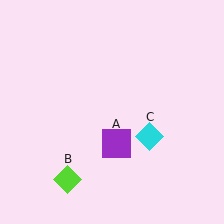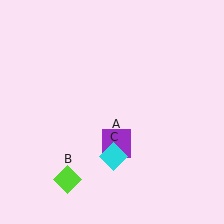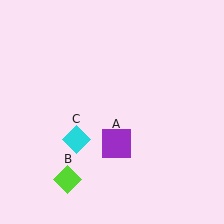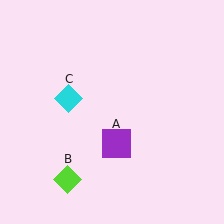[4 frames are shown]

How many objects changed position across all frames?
1 object changed position: cyan diamond (object C).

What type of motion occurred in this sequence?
The cyan diamond (object C) rotated clockwise around the center of the scene.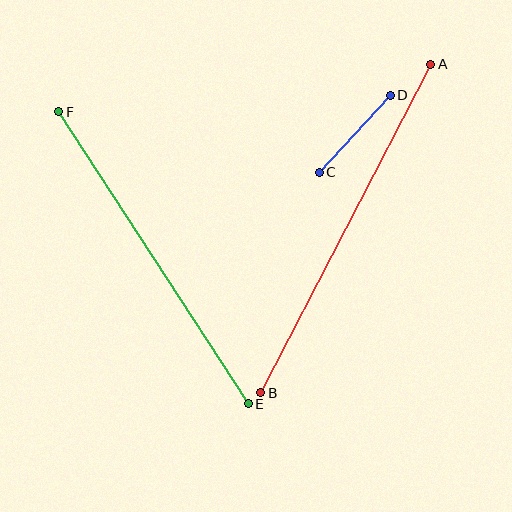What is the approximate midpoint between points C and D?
The midpoint is at approximately (355, 134) pixels.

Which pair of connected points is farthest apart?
Points A and B are farthest apart.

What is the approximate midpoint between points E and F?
The midpoint is at approximately (154, 258) pixels.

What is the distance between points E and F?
The distance is approximately 348 pixels.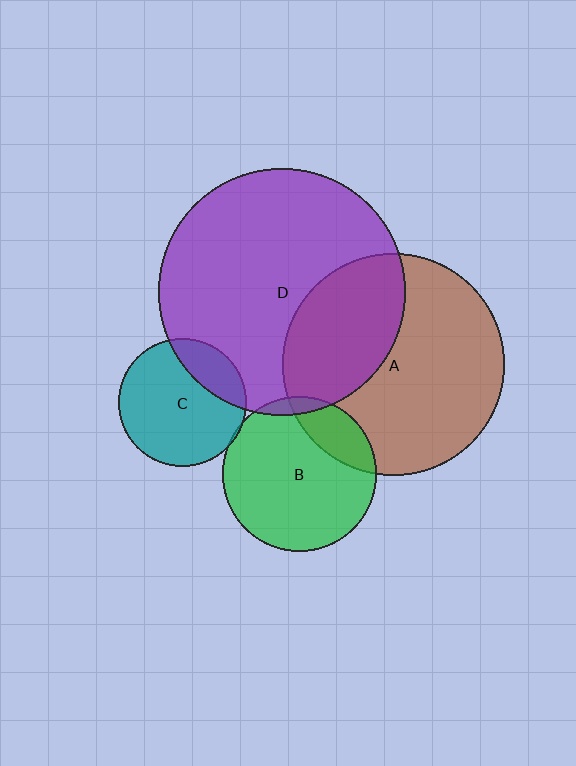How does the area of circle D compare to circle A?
Approximately 1.2 times.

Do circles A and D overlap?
Yes.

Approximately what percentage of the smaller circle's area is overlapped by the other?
Approximately 35%.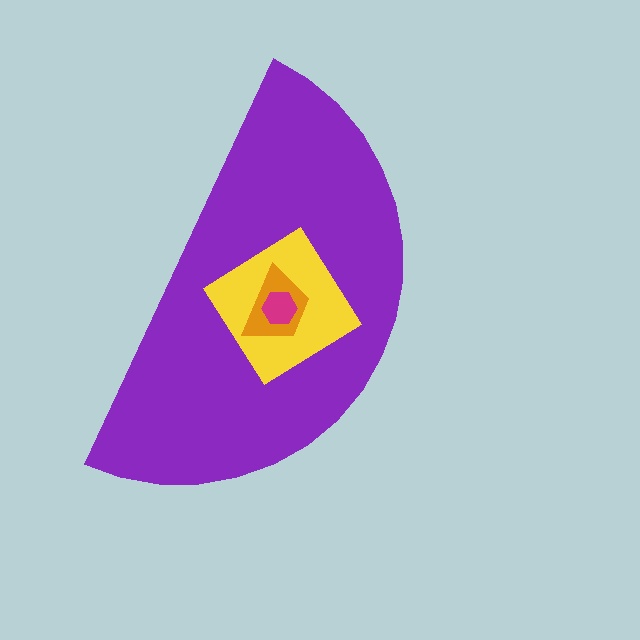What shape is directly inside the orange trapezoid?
The magenta hexagon.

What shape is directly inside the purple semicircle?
The yellow diamond.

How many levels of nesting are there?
4.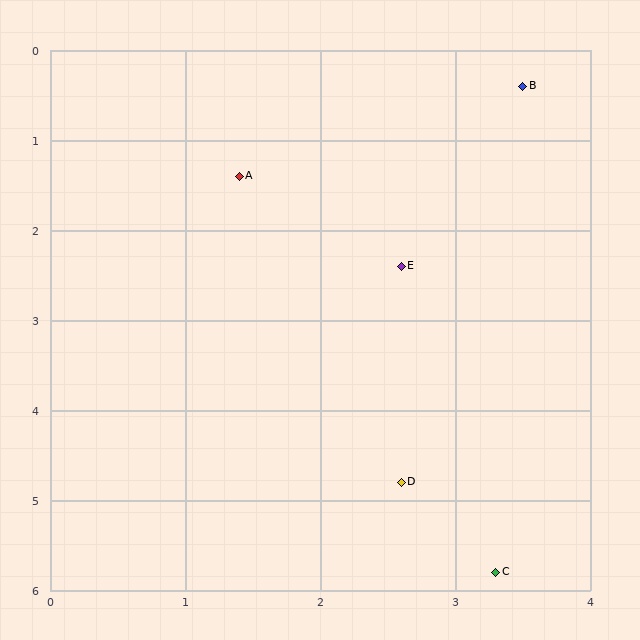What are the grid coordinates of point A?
Point A is at approximately (1.4, 1.4).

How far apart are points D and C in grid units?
Points D and C are about 1.2 grid units apart.